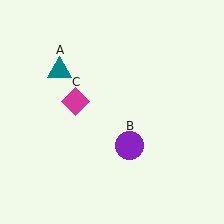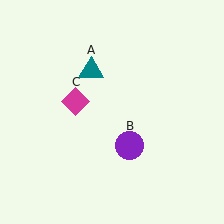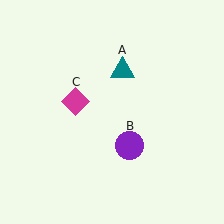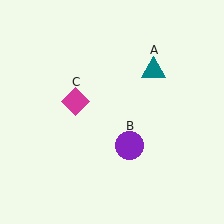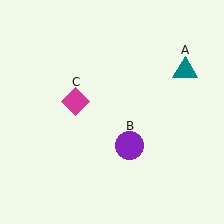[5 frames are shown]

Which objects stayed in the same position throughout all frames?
Purple circle (object B) and magenta diamond (object C) remained stationary.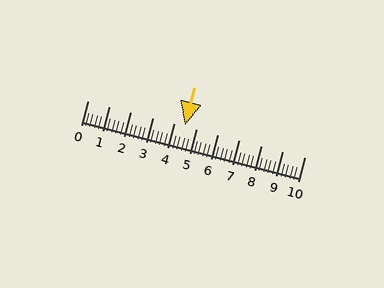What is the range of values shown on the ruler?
The ruler shows values from 0 to 10.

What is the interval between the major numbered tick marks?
The major tick marks are spaced 1 units apart.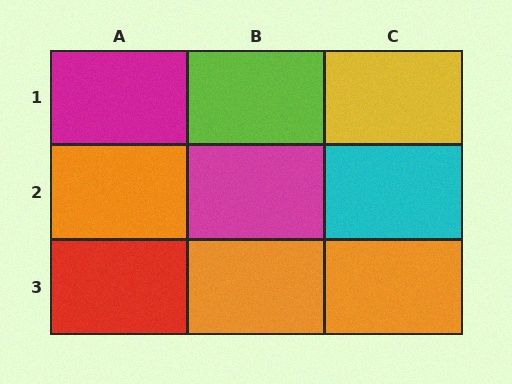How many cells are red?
1 cell is red.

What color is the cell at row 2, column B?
Magenta.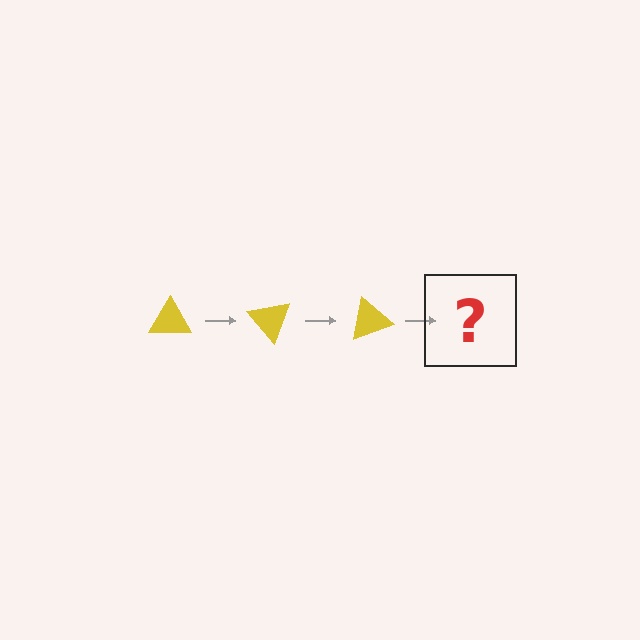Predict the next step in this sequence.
The next step is a yellow triangle rotated 150 degrees.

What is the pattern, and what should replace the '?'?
The pattern is that the triangle rotates 50 degrees each step. The '?' should be a yellow triangle rotated 150 degrees.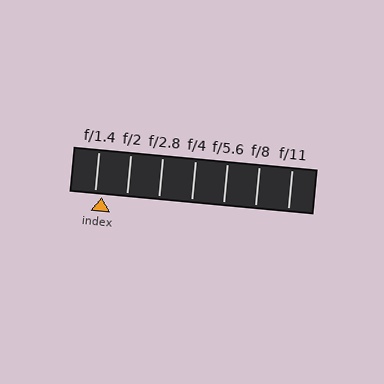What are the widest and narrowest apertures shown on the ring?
The widest aperture shown is f/1.4 and the narrowest is f/11.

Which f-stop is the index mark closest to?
The index mark is closest to f/1.4.